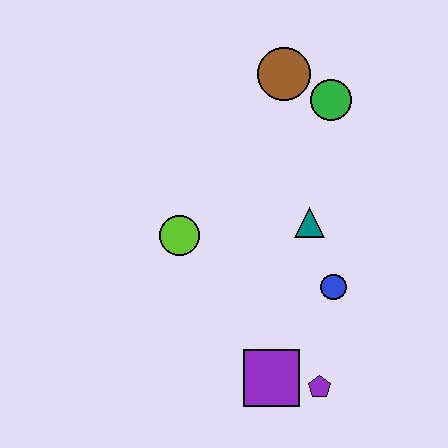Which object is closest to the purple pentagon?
The purple square is closest to the purple pentagon.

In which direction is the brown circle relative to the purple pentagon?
The brown circle is above the purple pentagon.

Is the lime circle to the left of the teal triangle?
Yes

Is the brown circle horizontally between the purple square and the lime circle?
No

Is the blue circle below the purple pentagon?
No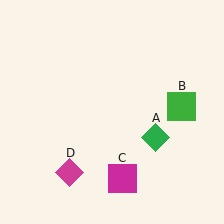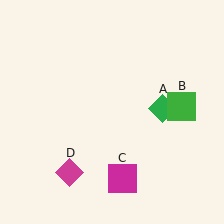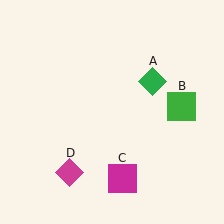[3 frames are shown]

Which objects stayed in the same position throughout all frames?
Green square (object B) and magenta square (object C) and magenta diamond (object D) remained stationary.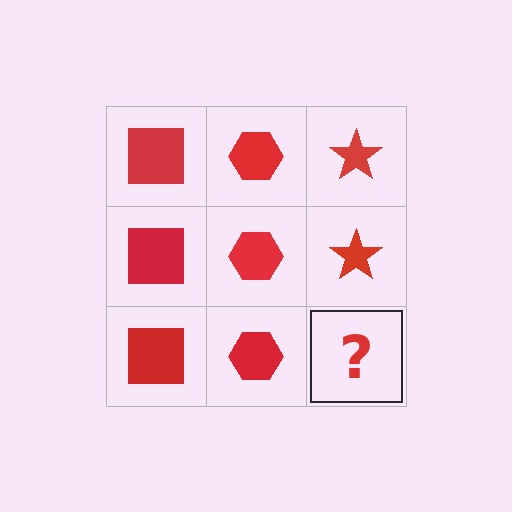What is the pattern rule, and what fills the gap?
The rule is that each column has a consistent shape. The gap should be filled with a red star.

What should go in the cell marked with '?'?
The missing cell should contain a red star.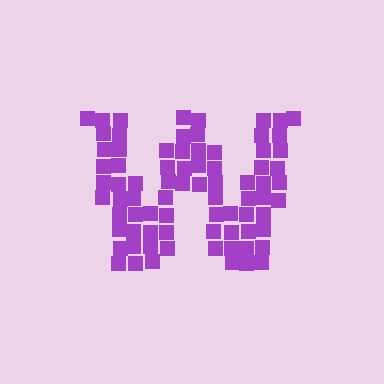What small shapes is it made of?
It is made of small squares.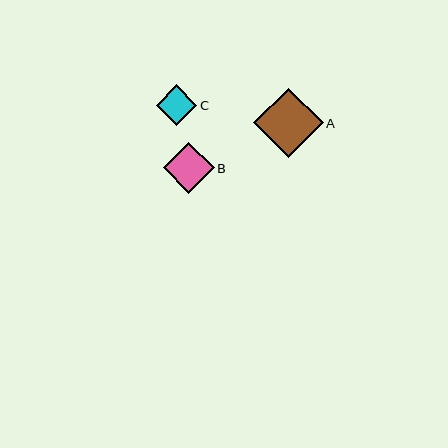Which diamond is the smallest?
Diamond C is the smallest with a size of approximately 41 pixels.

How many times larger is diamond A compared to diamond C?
Diamond A is approximately 1.7 times the size of diamond C.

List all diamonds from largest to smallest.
From largest to smallest: A, B, C.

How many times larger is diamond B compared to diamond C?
Diamond B is approximately 1.3 times the size of diamond C.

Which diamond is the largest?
Diamond A is the largest with a size of approximately 69 pixels.